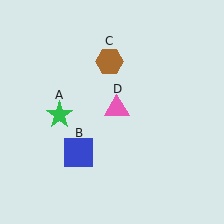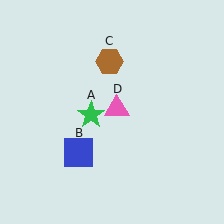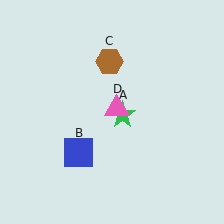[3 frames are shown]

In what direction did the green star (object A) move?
The green star (object A) moved right.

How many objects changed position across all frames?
1 object changed position: green star (object A).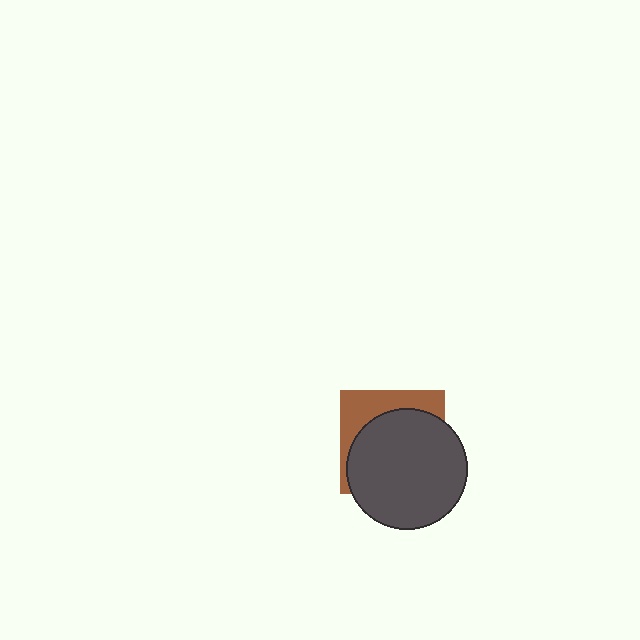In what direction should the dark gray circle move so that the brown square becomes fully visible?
The dark gray circle should move toward the lower-right. That is the shortest direction to clear the overlap and leave the brown square fully visible.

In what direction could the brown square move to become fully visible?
The brown square could move toward the upper-left. That would shift it out from behind the dark gray circle entirely.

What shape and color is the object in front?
The object in front is a dark gray circle.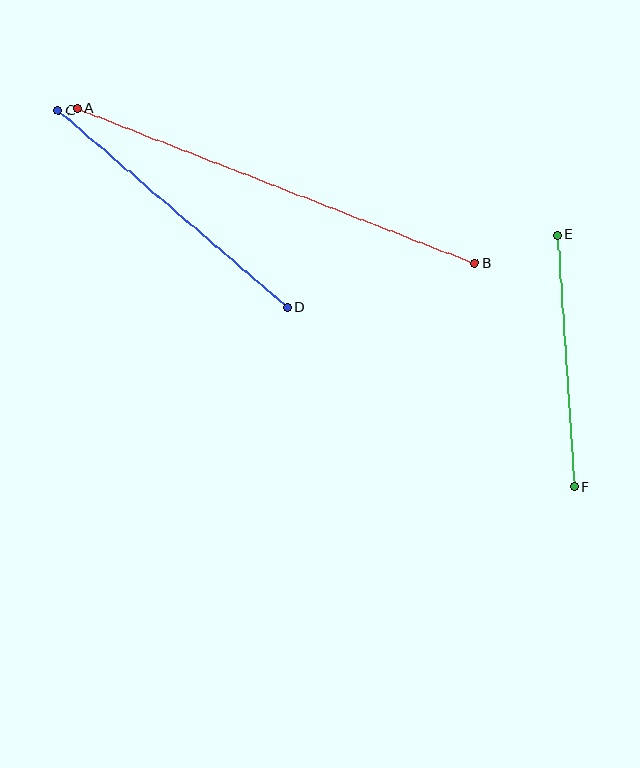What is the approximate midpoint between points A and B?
The midpoint is at approximately (276, 186) pixels.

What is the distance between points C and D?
The distance is approximately 303 pixels.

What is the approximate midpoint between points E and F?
The midpoint is at approximately (566, 361) pixels.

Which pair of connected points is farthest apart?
Points A and B are farthest apart.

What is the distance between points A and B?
The distance is approximately 426 pixels.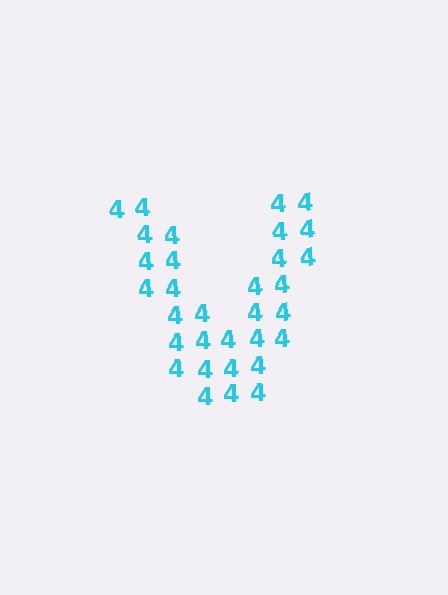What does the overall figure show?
The overall figure shows the letter V.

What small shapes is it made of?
It is made of small digit 4's.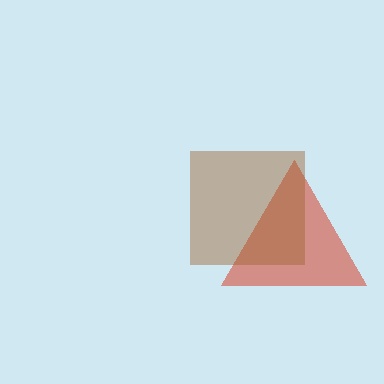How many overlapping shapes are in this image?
There are 2 overlapping shapes in the image.